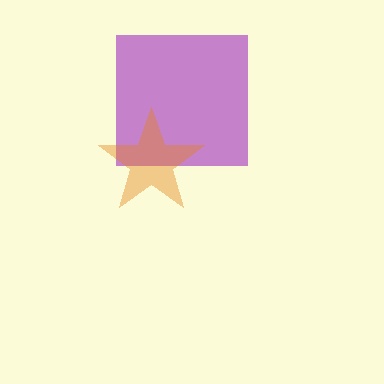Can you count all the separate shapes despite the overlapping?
Yes, there are 2 separate shapes.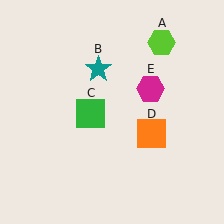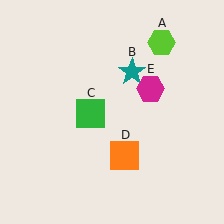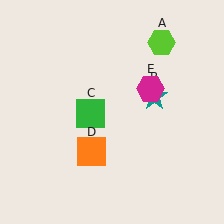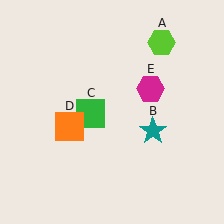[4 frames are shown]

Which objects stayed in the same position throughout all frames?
Lime hexagon (object A) and green square (object C) and magenta hexagon (object E) remained stationary.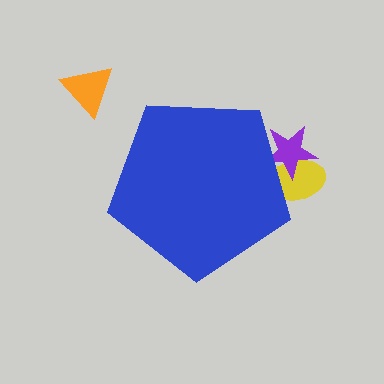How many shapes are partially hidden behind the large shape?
2 shapes are partially hidden.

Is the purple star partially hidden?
Yes, the purple star is partially hidden behind the blue pentagon.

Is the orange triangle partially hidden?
No, the orange triangle is fully visible.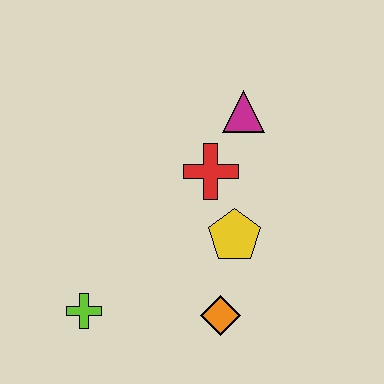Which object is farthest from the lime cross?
The magenta triangle is farthest from the lime cross.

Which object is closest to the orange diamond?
The yellow pentagon is closest to the orange diamond.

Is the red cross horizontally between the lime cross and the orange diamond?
Yes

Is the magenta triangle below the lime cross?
No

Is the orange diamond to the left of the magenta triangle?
Yes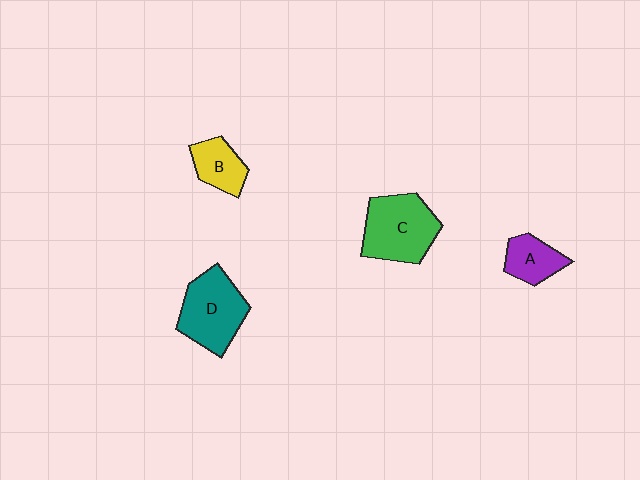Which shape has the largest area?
Shape C (green).